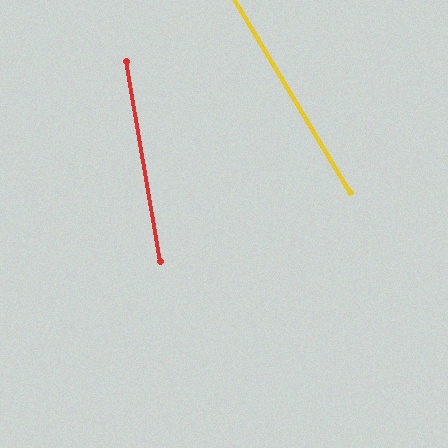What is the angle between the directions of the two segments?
Approximately 21 degrees.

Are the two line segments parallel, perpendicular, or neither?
Neither parallel nor perpendicular — they differ by about 21°.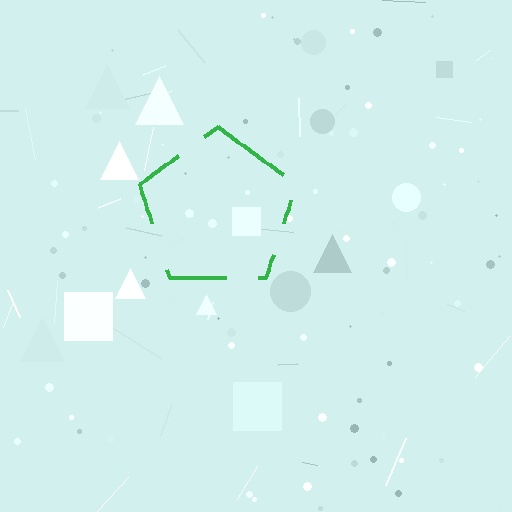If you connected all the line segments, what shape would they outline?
They would outline a pentagon.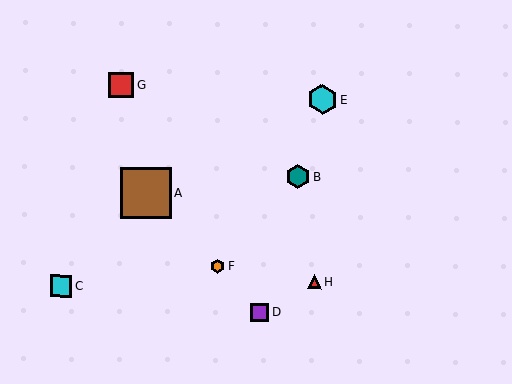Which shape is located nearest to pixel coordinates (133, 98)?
The red square (labeled G) at (121, 85) is nearest to that location.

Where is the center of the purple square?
The center of the purple square is at (260, 312).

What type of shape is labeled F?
Shape F is an orange hexagon.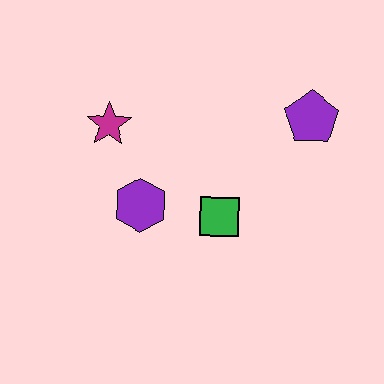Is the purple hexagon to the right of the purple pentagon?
No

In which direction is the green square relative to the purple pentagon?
The green square is below the purple pentagon.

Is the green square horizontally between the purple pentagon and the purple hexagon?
Yes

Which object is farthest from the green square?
The magenta star is farthest from the green square.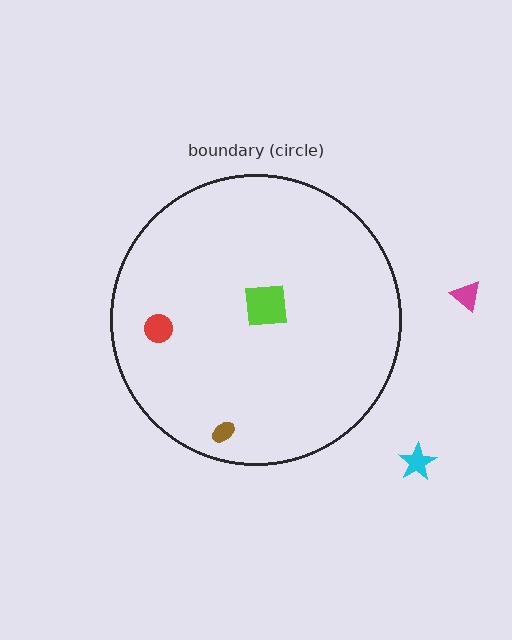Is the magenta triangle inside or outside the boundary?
Outside.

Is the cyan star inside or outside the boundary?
Outside.